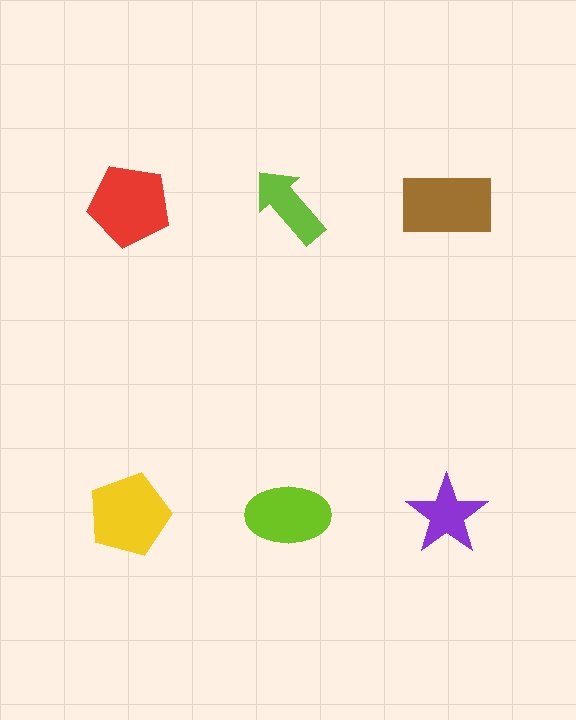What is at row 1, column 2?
A lime arrow.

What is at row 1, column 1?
A red pentagon.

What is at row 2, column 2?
A lime ellipse.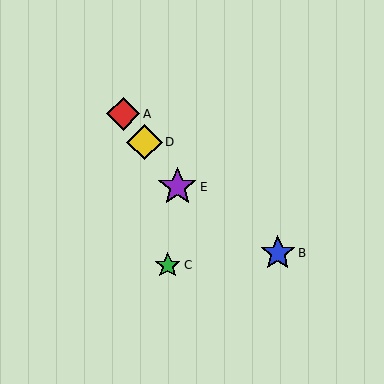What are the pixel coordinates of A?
Object A is at (123, 114).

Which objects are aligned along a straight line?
Objects A, D, E are aligned along a straight line.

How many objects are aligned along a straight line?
3 objects (A, D, E) are aligned along a straight line.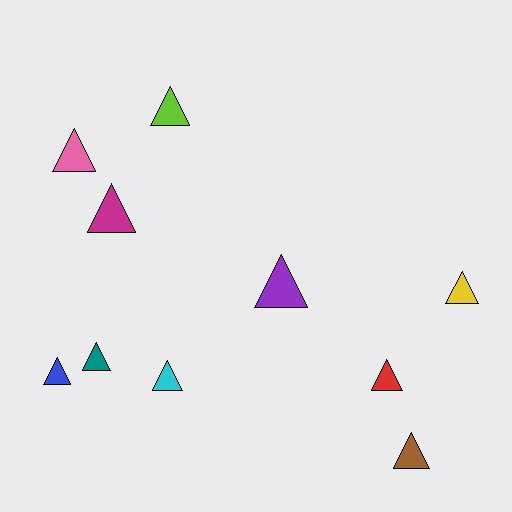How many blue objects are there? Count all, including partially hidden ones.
There is 1 blue object.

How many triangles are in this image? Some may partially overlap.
There are 10 triangles.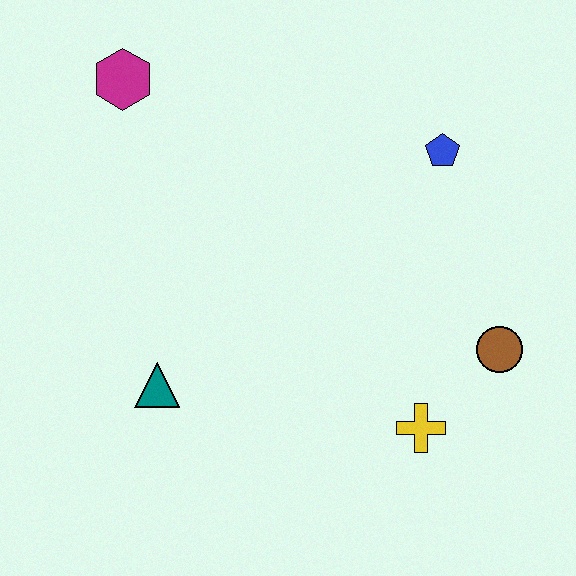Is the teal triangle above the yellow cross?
Yes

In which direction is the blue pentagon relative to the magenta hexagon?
The blue pentagon is to the right of the magenta hexagon.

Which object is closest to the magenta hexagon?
The teal triangle is closest to the magenta hexagon.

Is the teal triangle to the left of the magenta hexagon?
No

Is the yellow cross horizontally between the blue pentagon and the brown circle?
No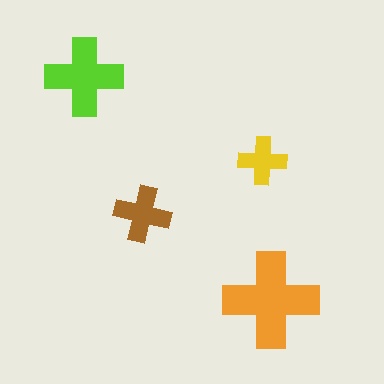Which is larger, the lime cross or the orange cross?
The orange one.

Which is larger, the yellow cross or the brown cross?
The brown one.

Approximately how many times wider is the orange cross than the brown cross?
About 1.5 times wider.